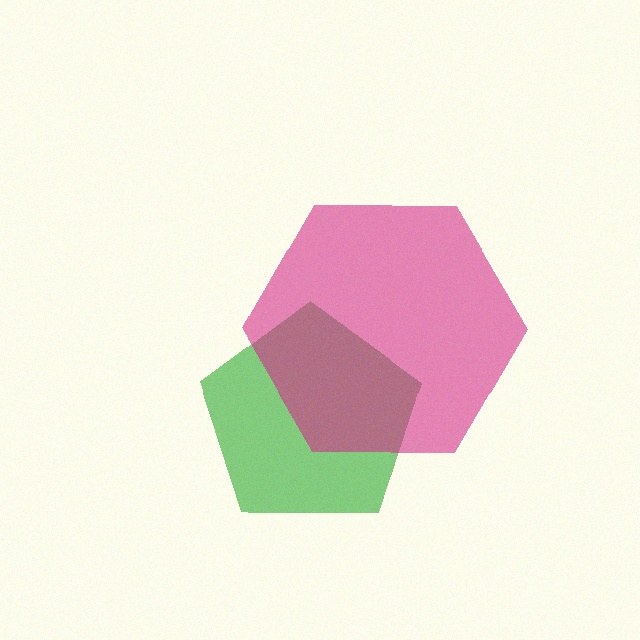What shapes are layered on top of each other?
The layered shapes are: a green pentagon, a magenta hexagon.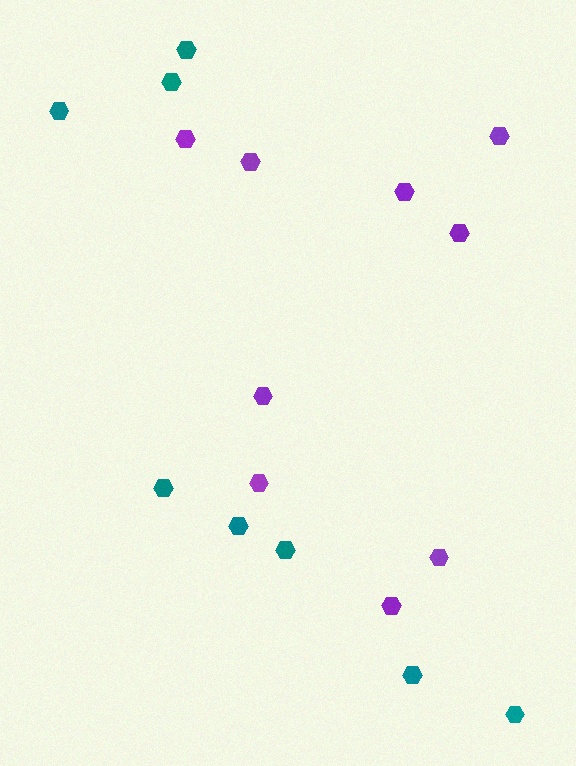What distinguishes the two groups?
There are 2 groups: one group of purple hexagons (9) and one group of teal hexagons (8).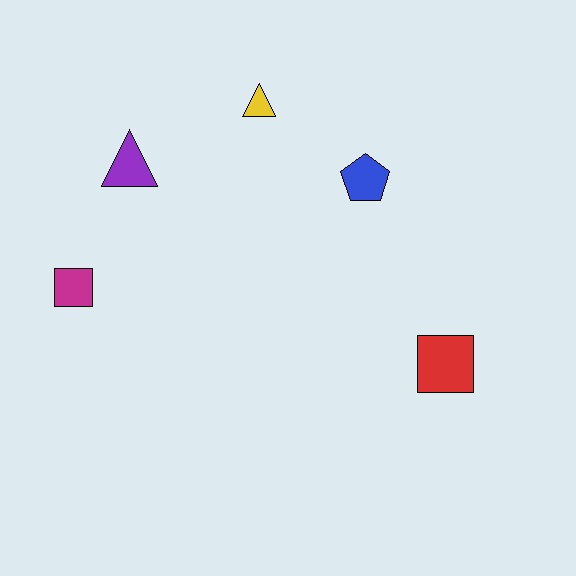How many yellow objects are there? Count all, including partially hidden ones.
There is 1 yellow object.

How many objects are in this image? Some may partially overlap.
There are 5 objects.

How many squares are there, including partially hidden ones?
There are 2 squares.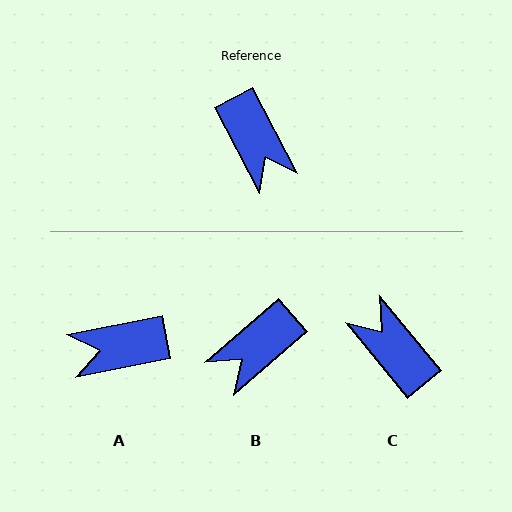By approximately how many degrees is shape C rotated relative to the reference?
Approximately 168 degrees clockwise.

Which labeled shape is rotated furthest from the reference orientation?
C, about 168 degrees away.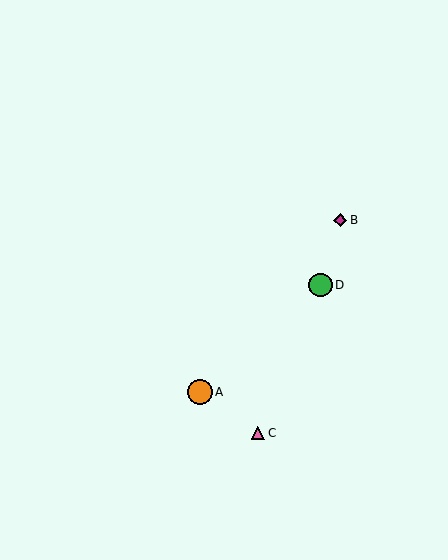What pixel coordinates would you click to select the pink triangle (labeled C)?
Click at (258, 433) to select the pink triangle C.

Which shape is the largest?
The orange circle (labeled A) is the largest.